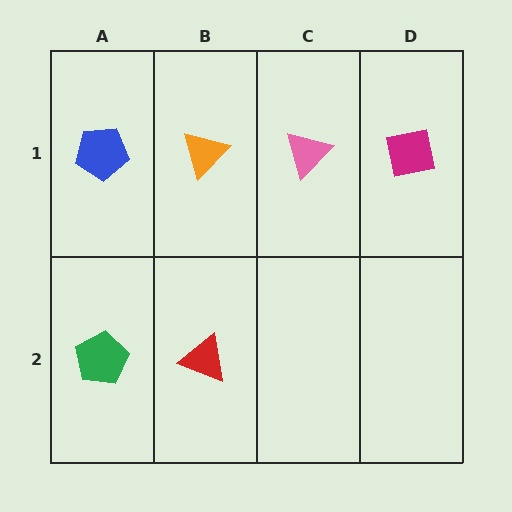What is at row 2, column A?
A green pentagon.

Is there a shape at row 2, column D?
No, that cell is empty.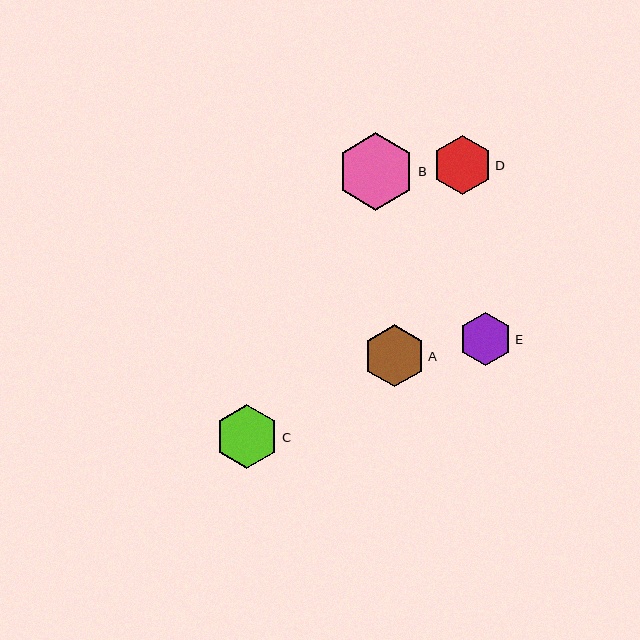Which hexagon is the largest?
Hexagon B is the largest with a size of approximately 78 pixels.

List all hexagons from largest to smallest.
From largest to smallest: B, C, A, D, E.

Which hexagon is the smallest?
Hexagon E is the smallest with a size of approximately 52 pixels.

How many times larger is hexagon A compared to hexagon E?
Hexagon A is approximately 1.2 times the size of hexagon E.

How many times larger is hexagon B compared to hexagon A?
Hexagon B is approximately 1.2 times the size of hexagon A.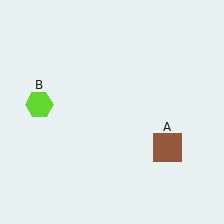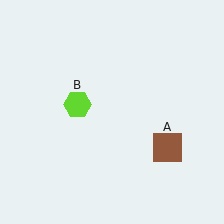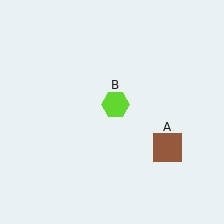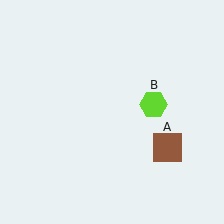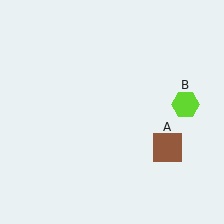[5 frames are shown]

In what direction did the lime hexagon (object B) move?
The lime hexagon (object B) moved right.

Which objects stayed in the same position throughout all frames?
Brown square (object A) remained stationary.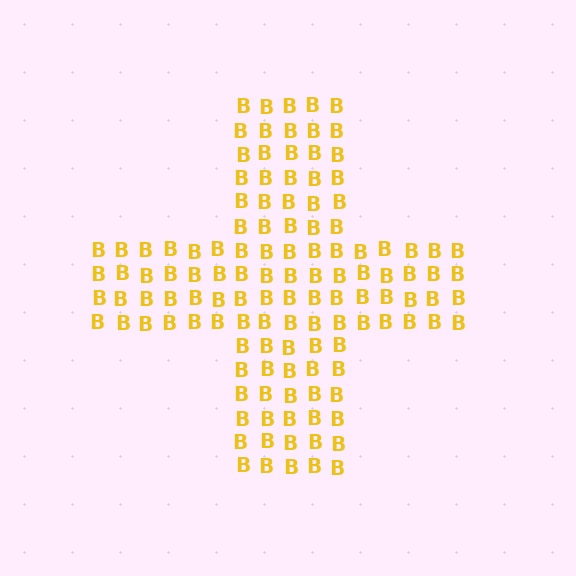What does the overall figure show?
The overall figure shows a cross.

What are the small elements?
The small elements are letter B's.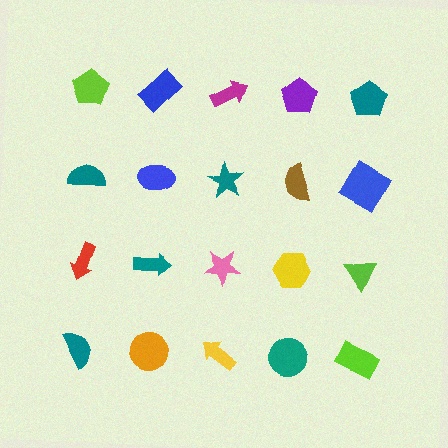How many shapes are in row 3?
5 shapes.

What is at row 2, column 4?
A brown semicircle.